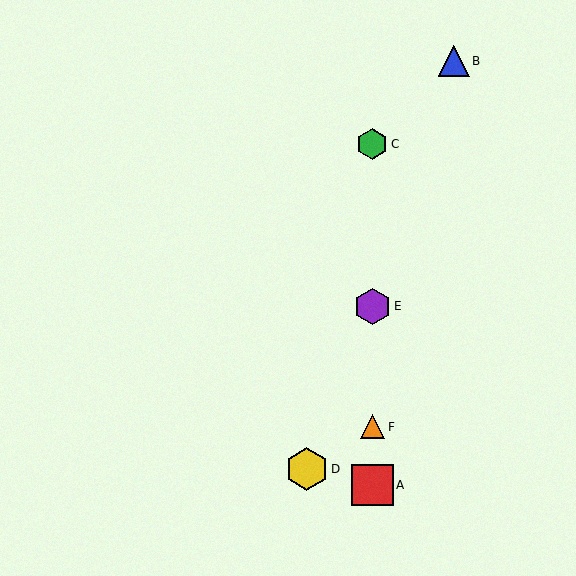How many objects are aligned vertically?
4 objects (A, C, E, F) are aligned vertically.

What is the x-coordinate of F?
Object F is at x≈372.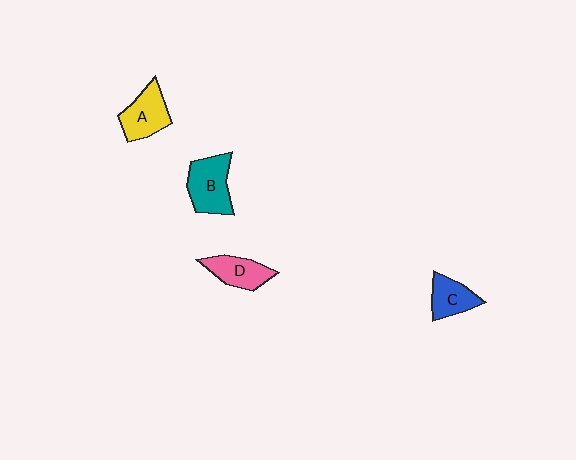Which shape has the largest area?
Shape B (teal).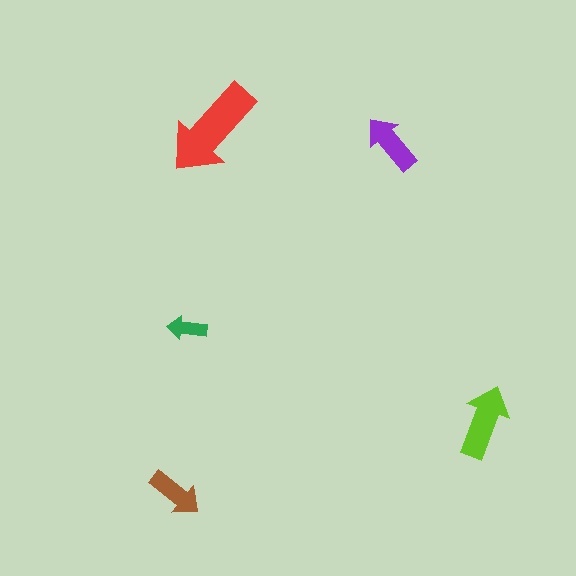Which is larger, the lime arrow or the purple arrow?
The lime one.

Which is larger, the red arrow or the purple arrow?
The red one.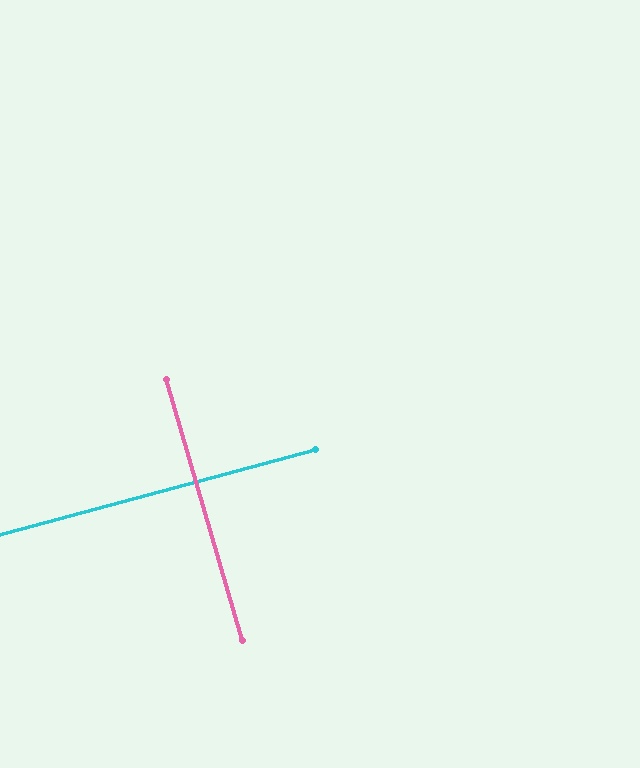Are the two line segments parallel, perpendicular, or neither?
Perpendicular — they meet at approximately 89°.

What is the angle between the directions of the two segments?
Approximately 89 degrees.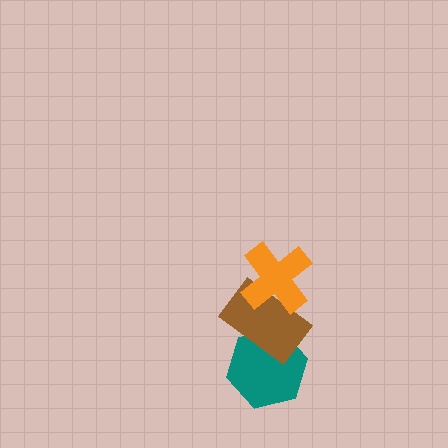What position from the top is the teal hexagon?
The teal hexagon is 3rd from the top.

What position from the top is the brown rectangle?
The brown rectangle is 2nd from the top.